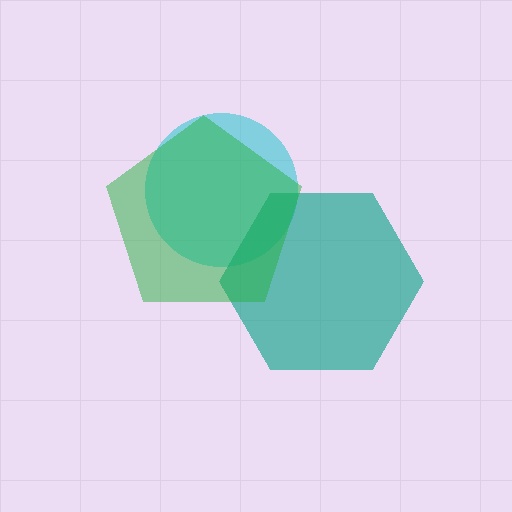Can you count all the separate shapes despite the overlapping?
Yes, there are 3 separate shapes.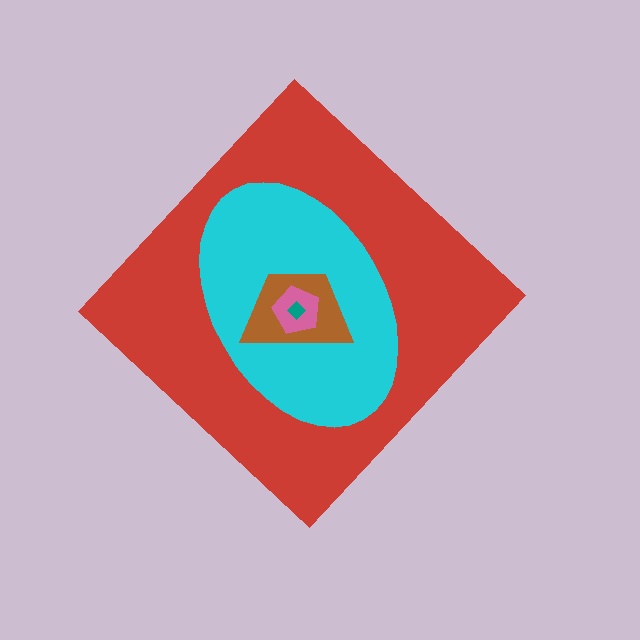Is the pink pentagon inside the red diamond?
Yes.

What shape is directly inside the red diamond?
The cyan ellipse.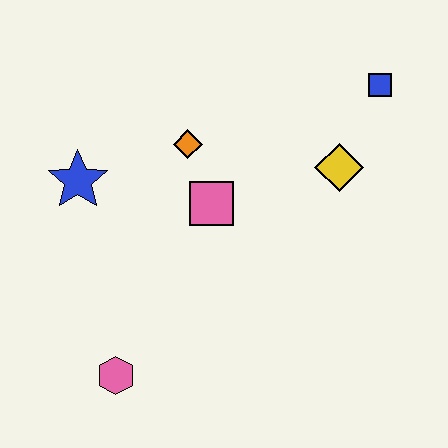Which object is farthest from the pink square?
The blue square is farthest from the pink square.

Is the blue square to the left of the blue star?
No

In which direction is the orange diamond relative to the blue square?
The orange diamond is to the left of the blue square.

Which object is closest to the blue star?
The orange diamond is closest to the blue star.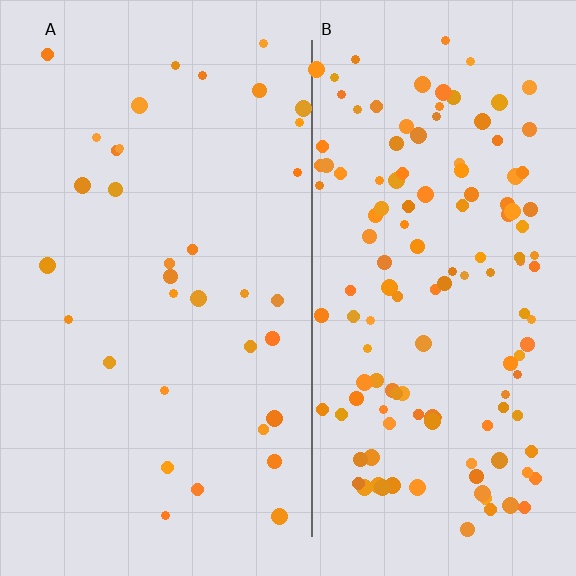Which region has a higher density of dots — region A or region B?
B (the right).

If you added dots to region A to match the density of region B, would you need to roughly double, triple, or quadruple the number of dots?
Approximately quadruple.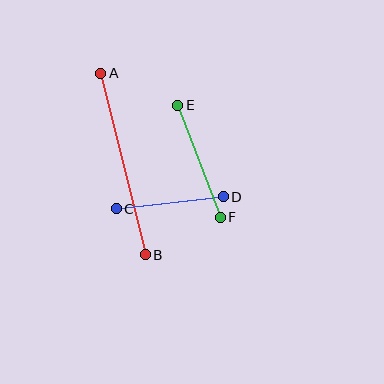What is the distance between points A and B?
The distance is approximately 187 pixels.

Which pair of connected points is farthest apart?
Points A and B are farthest apart.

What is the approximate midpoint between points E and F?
The midpoint is at approximately (199, 161) pixels.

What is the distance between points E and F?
The distance is approximately 120 pixels.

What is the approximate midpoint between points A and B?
The midpoint is at approximately (123, 164) pixels.